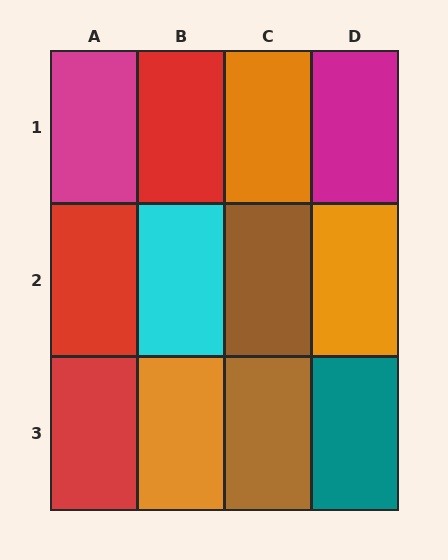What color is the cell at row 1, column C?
Orange.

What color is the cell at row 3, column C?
Brown.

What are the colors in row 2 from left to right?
Red, cyan, brown, orange.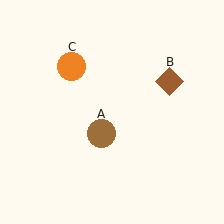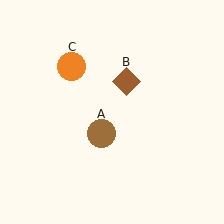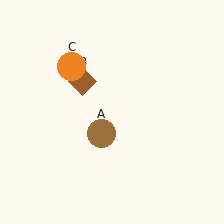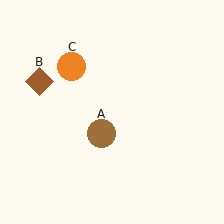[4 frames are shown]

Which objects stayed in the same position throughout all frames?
Brown circle (object A) and orange circle (object C) remained stationary.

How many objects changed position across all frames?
1 object changed position: brown diamond (object B).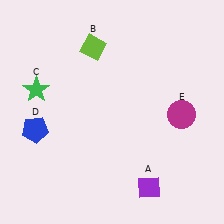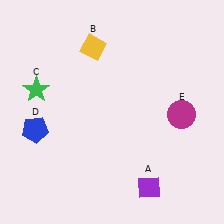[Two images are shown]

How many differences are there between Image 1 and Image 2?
There is 1 difference between the two images.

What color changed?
The diamond (B) changed from lime in Image 1 to yellow in Image 2.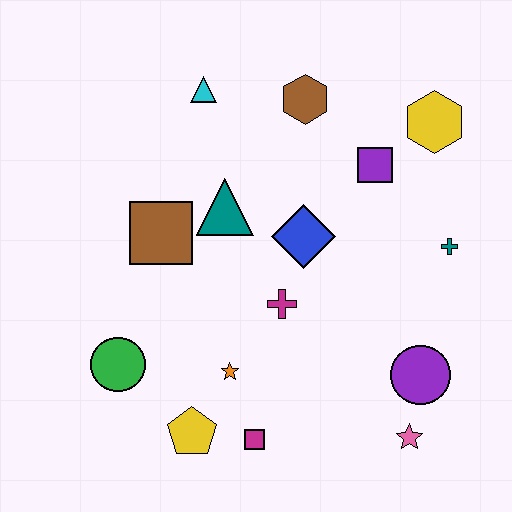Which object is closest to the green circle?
The yellow pentagon is closest to the green circle.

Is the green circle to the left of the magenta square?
Yes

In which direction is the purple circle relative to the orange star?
The purple circle is to the right of the orange star.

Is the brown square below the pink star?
No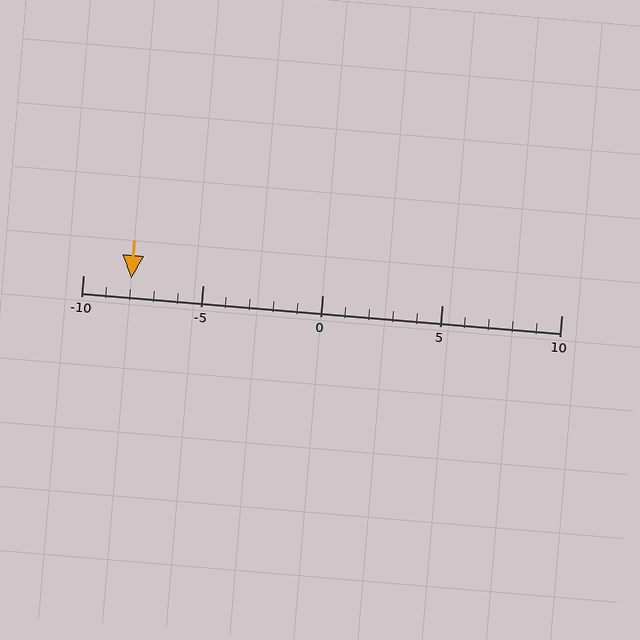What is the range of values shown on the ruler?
The ruler shows values from -10 to 10.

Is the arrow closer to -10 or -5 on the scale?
The arrow is closer to -10.